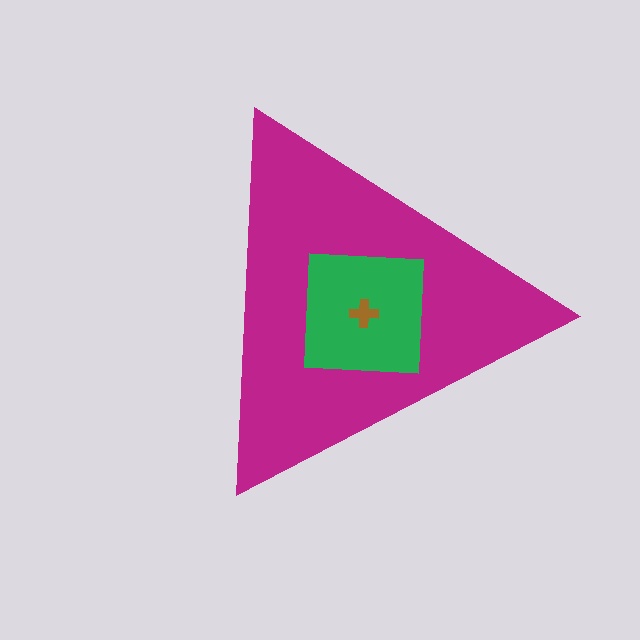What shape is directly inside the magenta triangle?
The green square.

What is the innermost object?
The brown cross.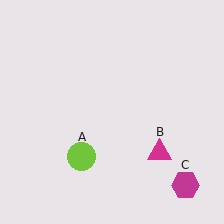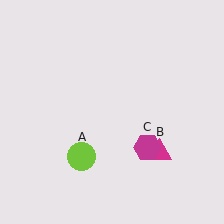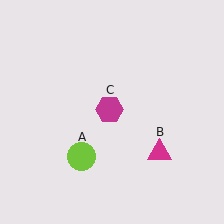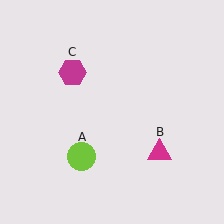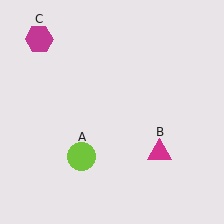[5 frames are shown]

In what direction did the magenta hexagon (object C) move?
The magenta hexagon (object C) moved up and to the left.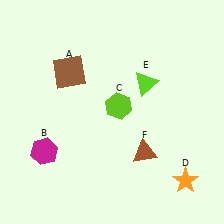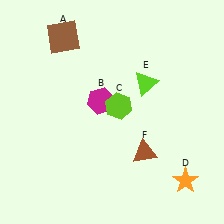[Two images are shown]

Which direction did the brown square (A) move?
The brown square (A) moved up.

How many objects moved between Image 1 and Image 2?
2 objects moved between the two images.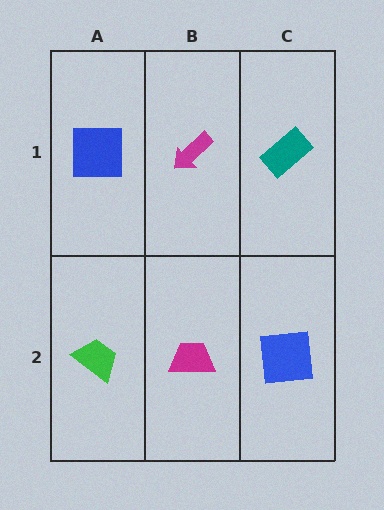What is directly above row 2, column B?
A magenta arrow.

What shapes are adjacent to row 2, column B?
A magenta arrow (row 1, column B), a green trapezoid (row 2, column A), a blue square (row 2, column C).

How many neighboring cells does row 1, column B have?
3.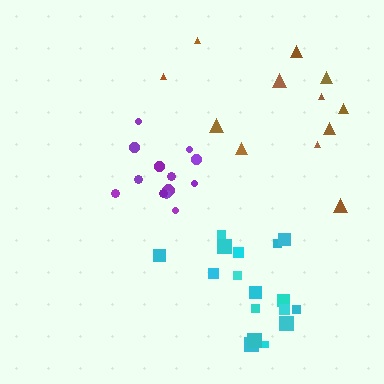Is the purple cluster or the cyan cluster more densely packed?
Purple.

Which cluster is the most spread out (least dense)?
Brown.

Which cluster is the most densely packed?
Purple.